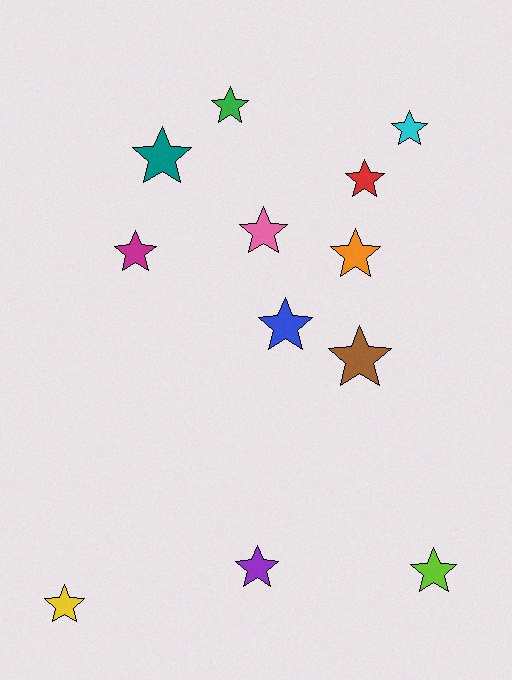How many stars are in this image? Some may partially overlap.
There are 12 stars.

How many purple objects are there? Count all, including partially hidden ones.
There is 1 purple object.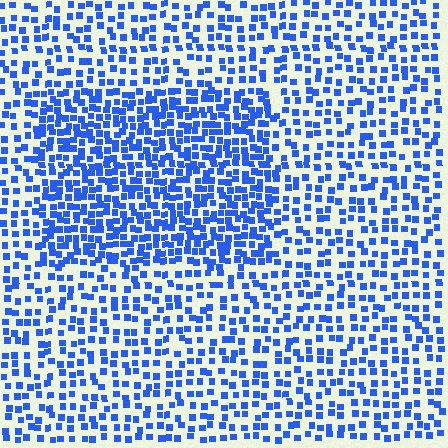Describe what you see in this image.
The image contains small blue elements arranged at two different densities. A rectangle-shaped region is visible where the elements are more densely packed than the surrounding area.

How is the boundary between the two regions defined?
The boundary is defined by a change in element density (approximately 1.8x ratio). All elements are the same color, size, and shape.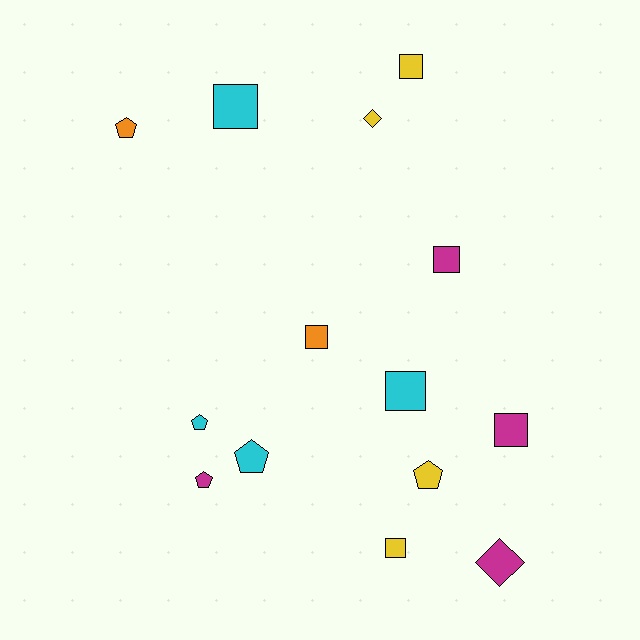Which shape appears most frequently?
Square, with 7 objects.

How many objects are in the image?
There are 14 objects.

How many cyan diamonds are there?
There are no cyan diamonds.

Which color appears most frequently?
Magenta, with 4 objects.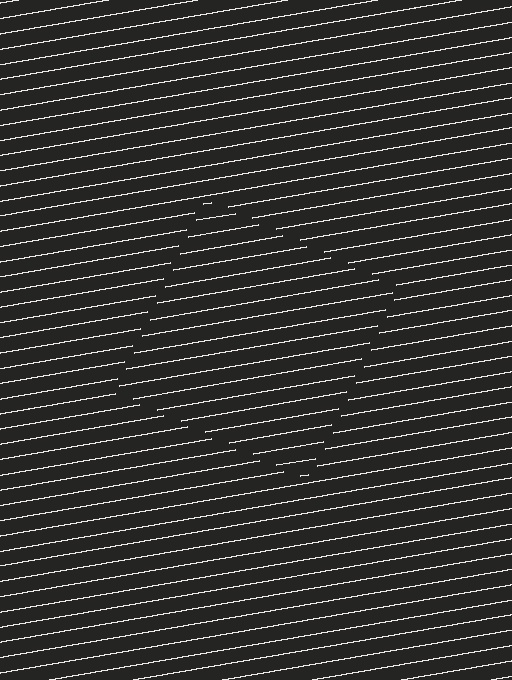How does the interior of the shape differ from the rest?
The interior of the shape contains the same grating, shifted by half a period — the contour is defined by the phase discontinuity where line-ends from the inner and outer gratings abut.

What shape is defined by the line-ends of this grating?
An illusory square. The interior of the shape contains the same grating, shifted by half a period — the contour is defined by the phase discontinuity where line-ends from the inner and outer gratings abut.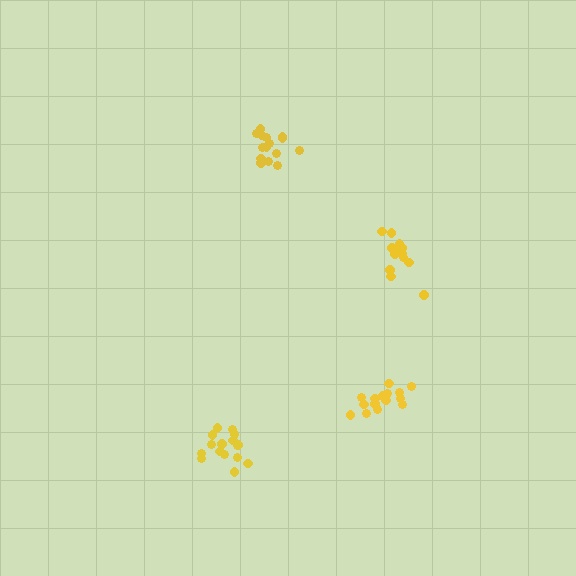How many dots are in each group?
Group 1: 14 dots, Group 2: 15 dots, Group 3: 16 dots, Group 4: 16 dots (61 total).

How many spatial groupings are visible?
There are 4 spatial groupings.